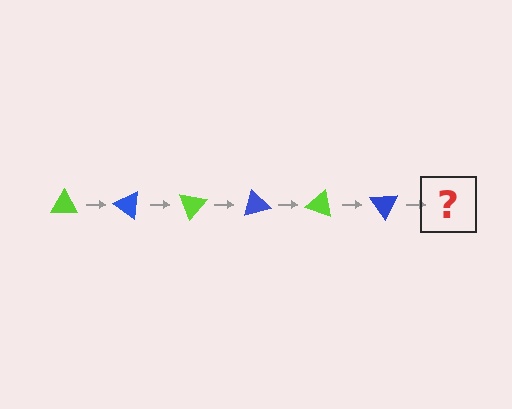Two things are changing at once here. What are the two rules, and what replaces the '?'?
The two rules are that it rotates 35 degrees each step and the color cycles through lime and blue. The '?' should be a lime triangle, rotated 210 degrees from the start.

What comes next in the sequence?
The next element should be a lime triangle, rotated 210 degrees from the start.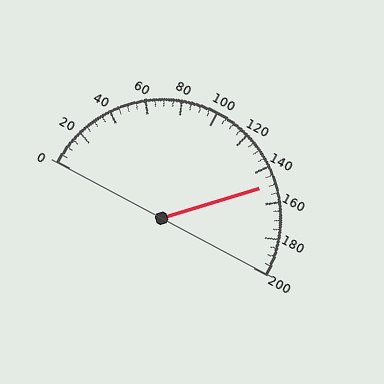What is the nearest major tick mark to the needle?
The nearest major tick mark is 160.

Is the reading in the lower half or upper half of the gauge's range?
The reading is in the upper half of the range (0 to 200).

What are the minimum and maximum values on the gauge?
The gauge ranges from 0 to 200.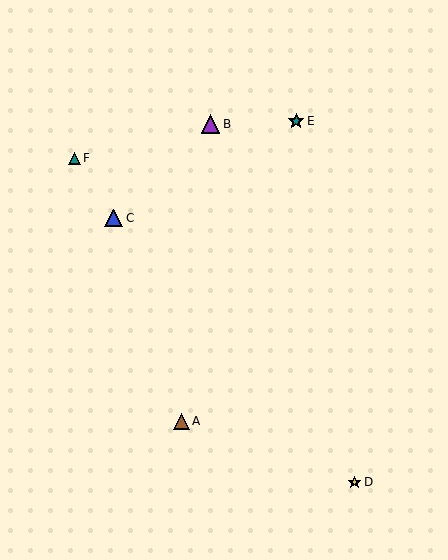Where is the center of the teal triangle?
The center of the teal triangle is at (74, 158).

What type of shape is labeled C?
Shape C is a blue triangle.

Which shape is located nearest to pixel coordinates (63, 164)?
The teal triangle (labeled F) at (74, 158) is nearest to that location.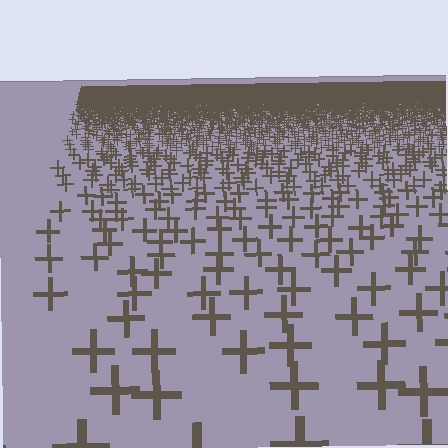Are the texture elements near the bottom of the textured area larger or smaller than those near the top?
Larger. Near the bottom, elements are closer to the viewer and appear at a bigger on-screen size.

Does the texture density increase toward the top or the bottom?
Density increases toward the top.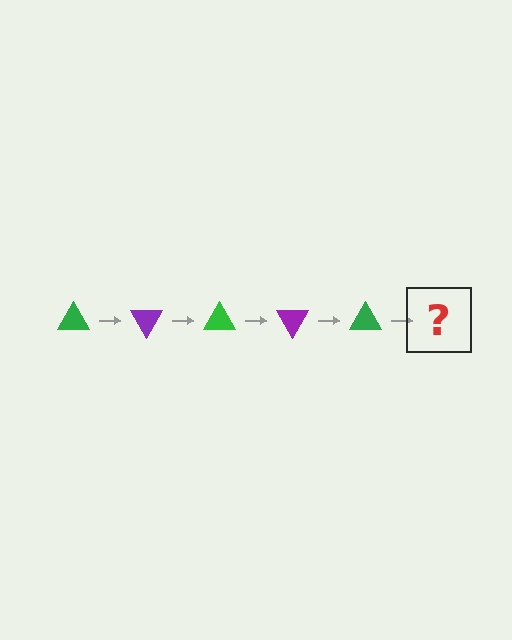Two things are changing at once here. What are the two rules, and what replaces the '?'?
The two rules are that it rotates 60 degrees each step and the color cycles through green and purple. The '?' should be a purple triangle, rotated 300 degrees from the start.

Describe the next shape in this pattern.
It should be a purple triangle, rotated 300 degrees from the start.